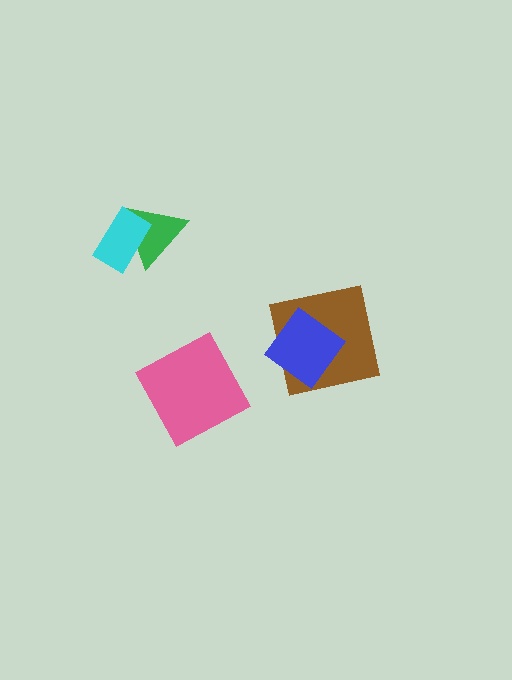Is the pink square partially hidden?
No, no other shape covers it.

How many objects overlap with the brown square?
1 object overlaps with the brown square.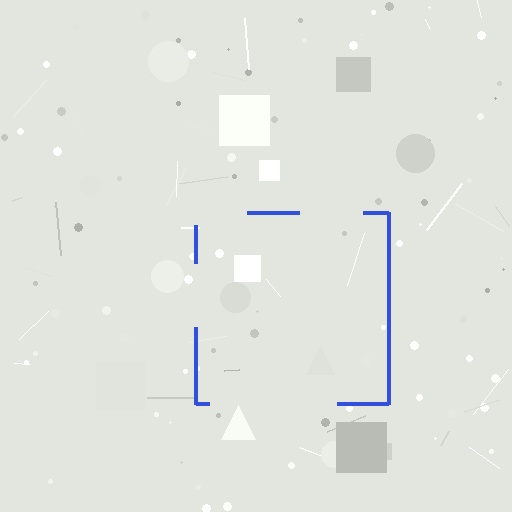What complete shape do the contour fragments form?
The contour fragments form a square.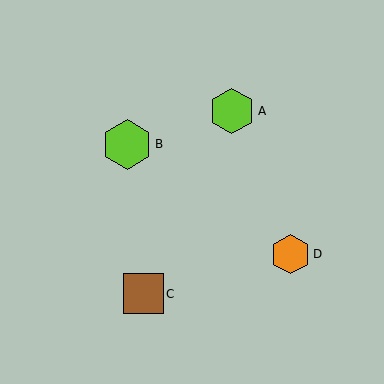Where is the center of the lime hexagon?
The center of the lime hexagon is at (127, 144).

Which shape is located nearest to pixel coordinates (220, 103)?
The lime hexagon (labeled A) at (232, 111) is nearest to that location.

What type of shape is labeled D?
Shape D is an orange hexagon.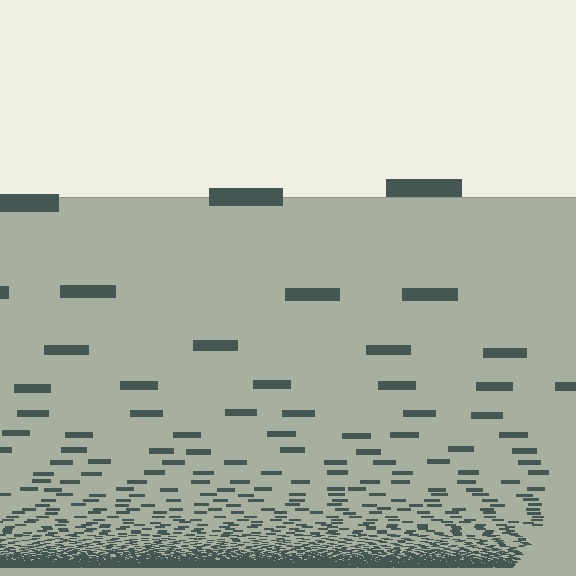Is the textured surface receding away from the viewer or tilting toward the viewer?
The surface appears to tilt toward the viewer. Texture elements get larger and sparser toward the top.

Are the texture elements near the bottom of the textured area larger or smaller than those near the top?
Smaller. The gradient is inverted — elements near the bottom are smaller and denser.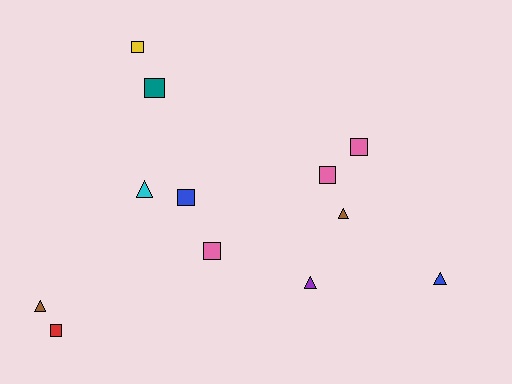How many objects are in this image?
There are 12 objects.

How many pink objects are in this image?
There are 3 pink objects.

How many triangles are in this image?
There are 5 triangles.